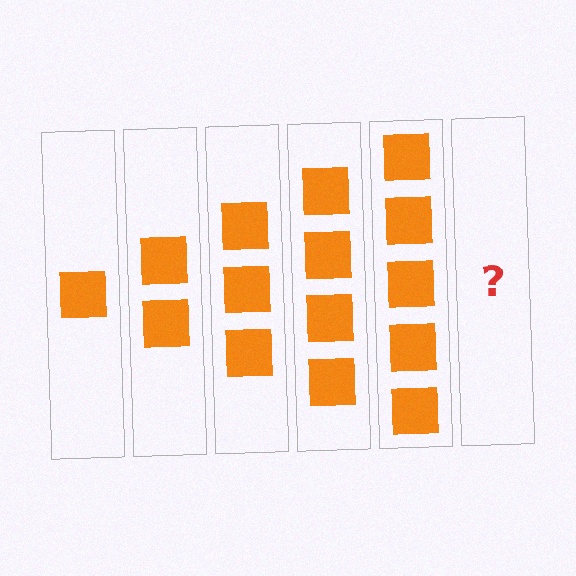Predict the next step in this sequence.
The next step is 6 squares.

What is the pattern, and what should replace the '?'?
The pattern is that each step adds one more square. The '?' should be 6 squares.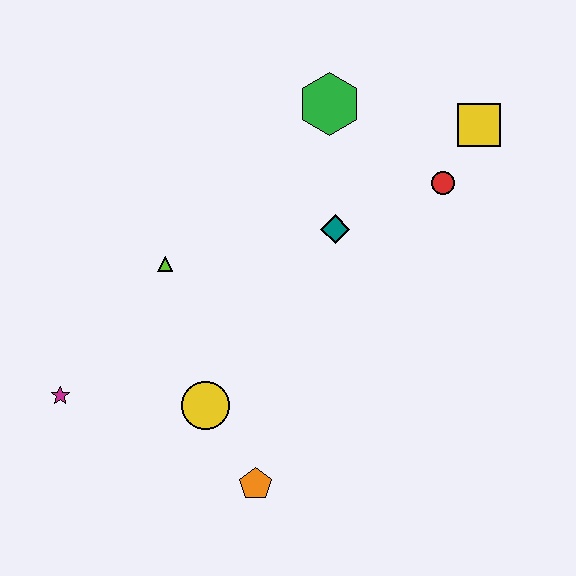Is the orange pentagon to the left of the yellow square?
Yes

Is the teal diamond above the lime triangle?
Yes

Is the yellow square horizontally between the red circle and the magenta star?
No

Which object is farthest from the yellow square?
The magenta star is farthest from the yellow square.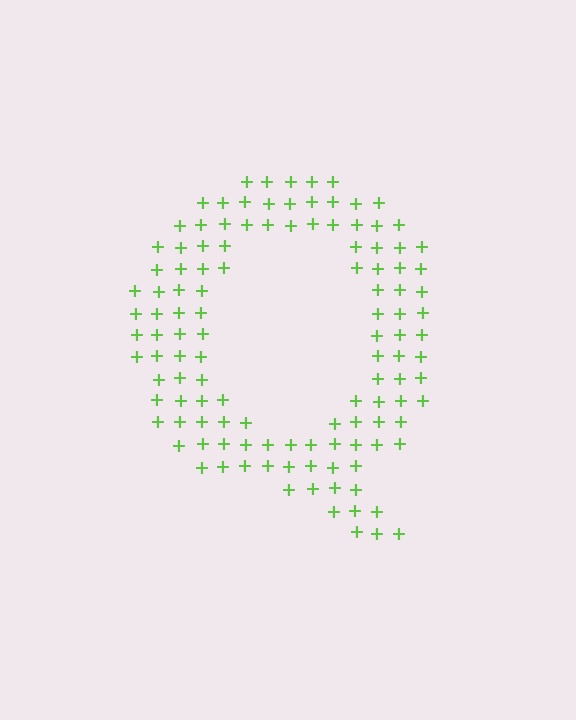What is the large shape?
The large shape is the letter Q.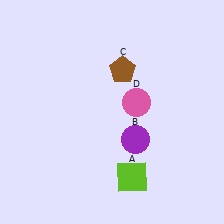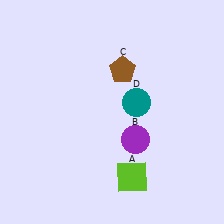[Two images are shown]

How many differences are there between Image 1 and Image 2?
There is 1 difference between the two images.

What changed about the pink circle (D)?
In Image 1, D is pink. In Image 2, it changed to teal.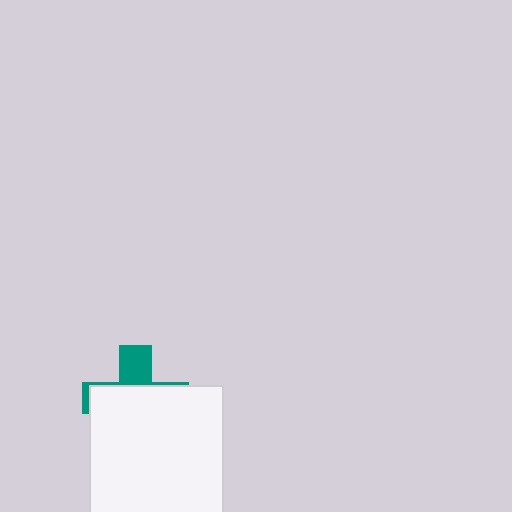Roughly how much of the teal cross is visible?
A small part of it is visible (roughly 31%).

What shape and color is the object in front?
The object in front is a white rectangle.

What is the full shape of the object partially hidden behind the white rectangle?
The partially hidden object is a teal cross.